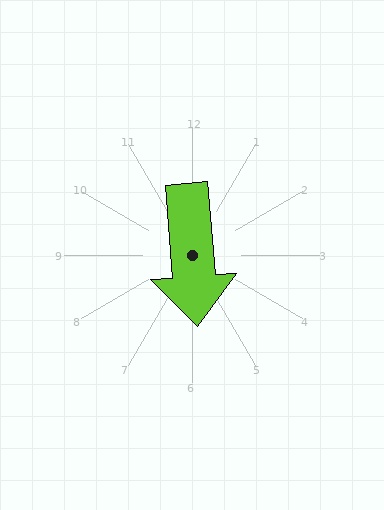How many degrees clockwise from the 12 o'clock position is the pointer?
Approximately 176 degrees.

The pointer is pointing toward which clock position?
Roughly 6 o'clock.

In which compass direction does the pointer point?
South.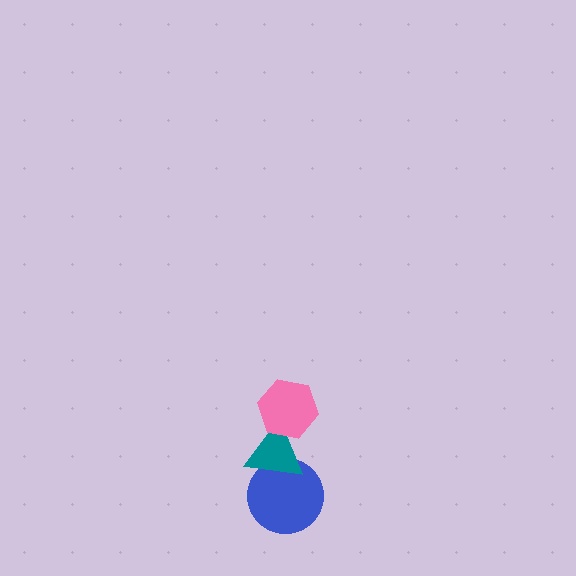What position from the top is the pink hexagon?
The pink hexagon is 1st from the top.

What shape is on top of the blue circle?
The teal triangle is on top of the blue circle.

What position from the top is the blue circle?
The blue circle is 3rd from the top.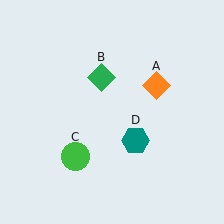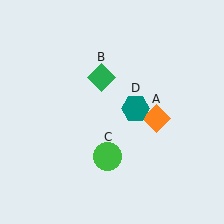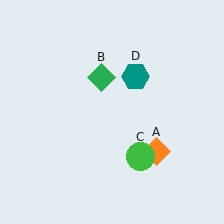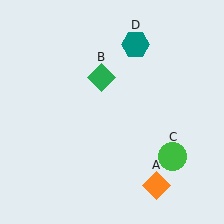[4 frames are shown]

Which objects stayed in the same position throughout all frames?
Green diamond (object B) remained stationary.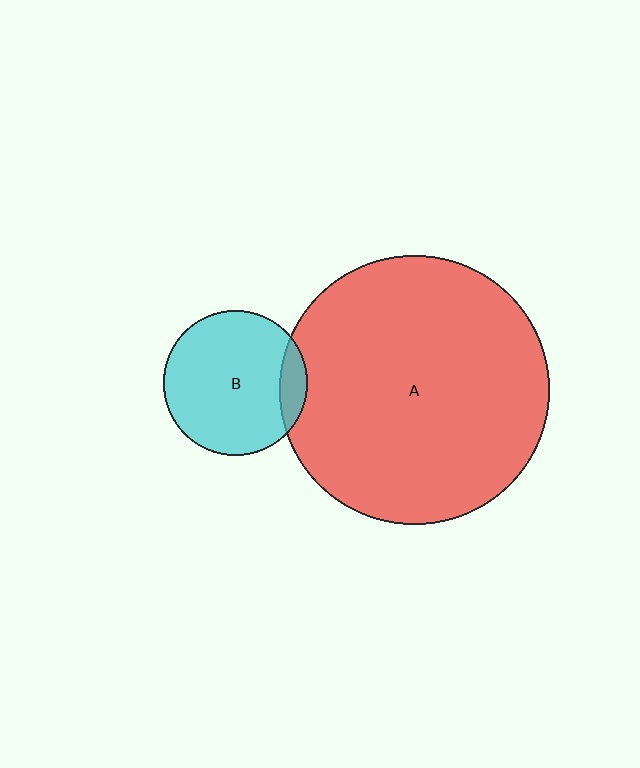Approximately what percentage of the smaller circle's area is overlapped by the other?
Approximately 10%.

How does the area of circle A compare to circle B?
Approximately 3.5 times.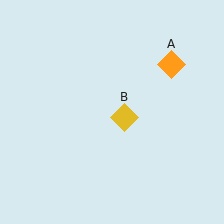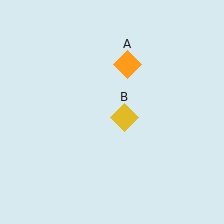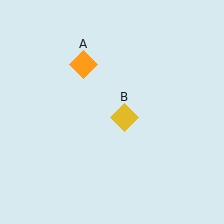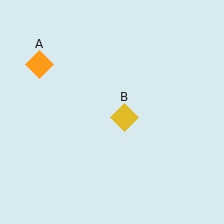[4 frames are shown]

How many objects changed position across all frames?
1 object changed position: orange diamond (object A).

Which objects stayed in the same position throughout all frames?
Yellow diamond (object B) remained stationary.